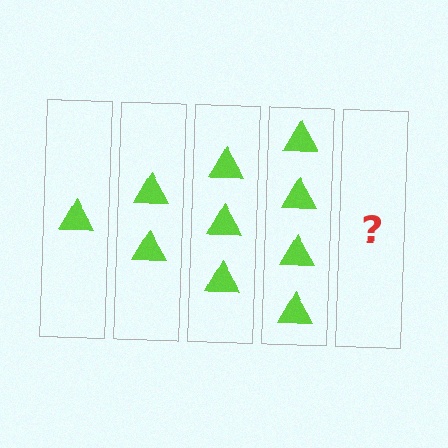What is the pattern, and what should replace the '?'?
The pattern is that each step adds one more triangle. The '?' should be 5 triangles.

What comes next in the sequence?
The next element should be 5 triangles.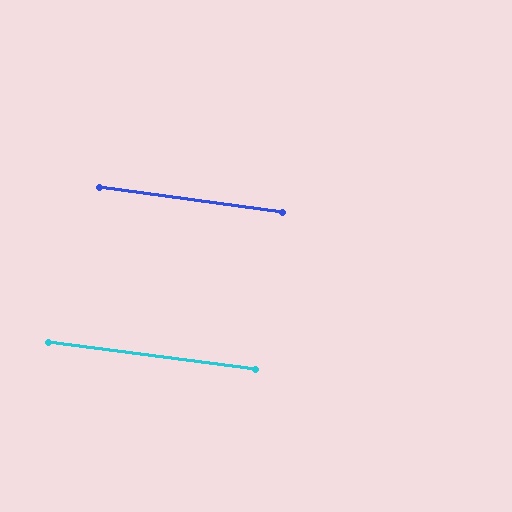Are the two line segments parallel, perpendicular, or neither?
Parallel — their directions differ by only 0.4°.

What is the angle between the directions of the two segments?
Approximately 0 degrees.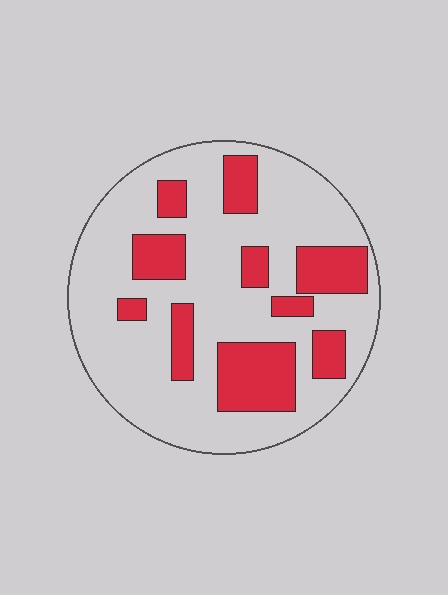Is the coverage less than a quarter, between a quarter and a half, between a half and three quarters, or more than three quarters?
Between a quarter and a half.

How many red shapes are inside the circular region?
10.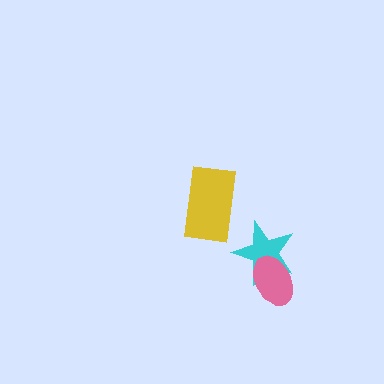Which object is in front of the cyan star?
The pink ellipse is in front of the cyan star.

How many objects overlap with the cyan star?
1 object overlaps with the cyan star.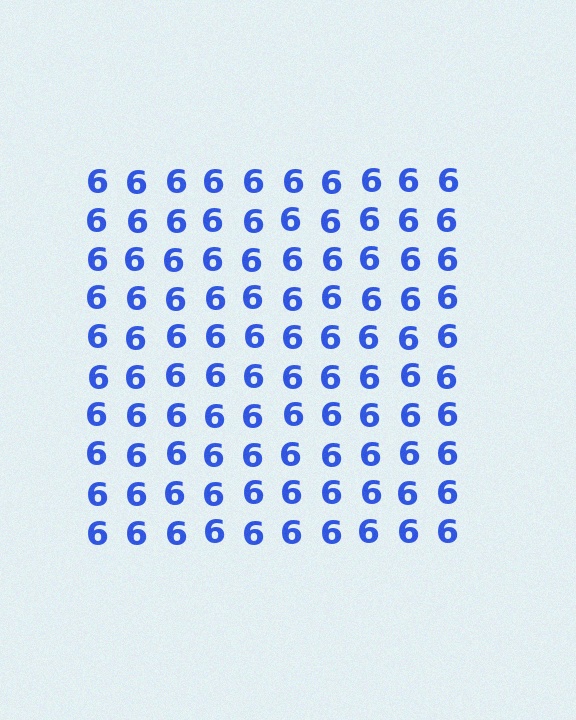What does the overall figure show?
The overall figure shows a square.